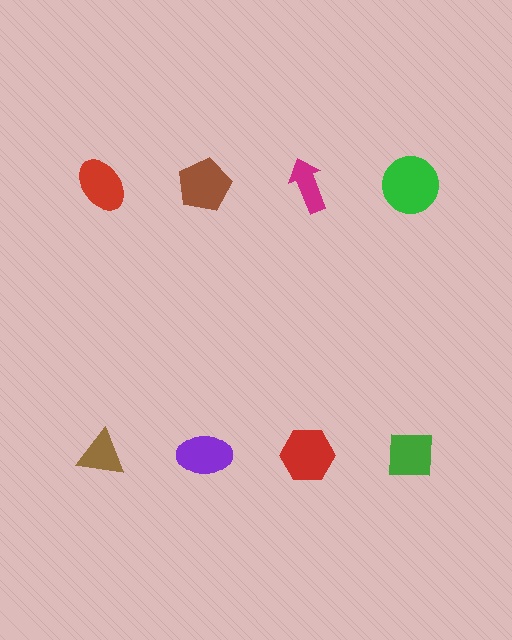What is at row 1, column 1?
A red ellipse.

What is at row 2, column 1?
A brown triangle.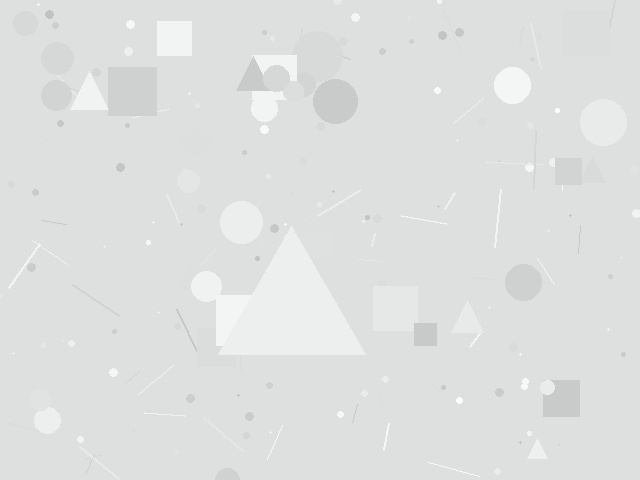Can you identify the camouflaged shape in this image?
The camouflaged shape is a triangle.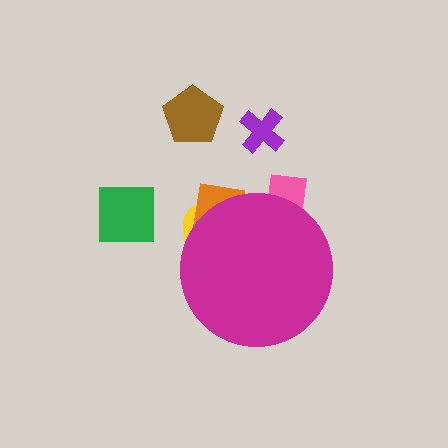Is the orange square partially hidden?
Yes, the orange square is partially hidden behind the magenta circle.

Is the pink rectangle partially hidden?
Yes, the pink rectangle is partially hidden behind the magenta circle.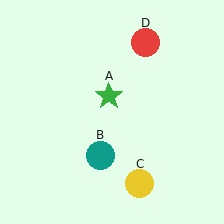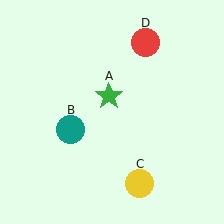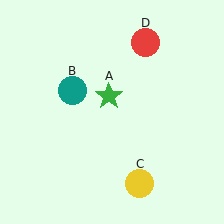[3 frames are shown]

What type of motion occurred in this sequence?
The teal circle (object B) rotated clockwise around the center of the scene.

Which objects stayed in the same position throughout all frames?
Green star (object A) and yellow circle (object C) and red circle (object D) remained stationary.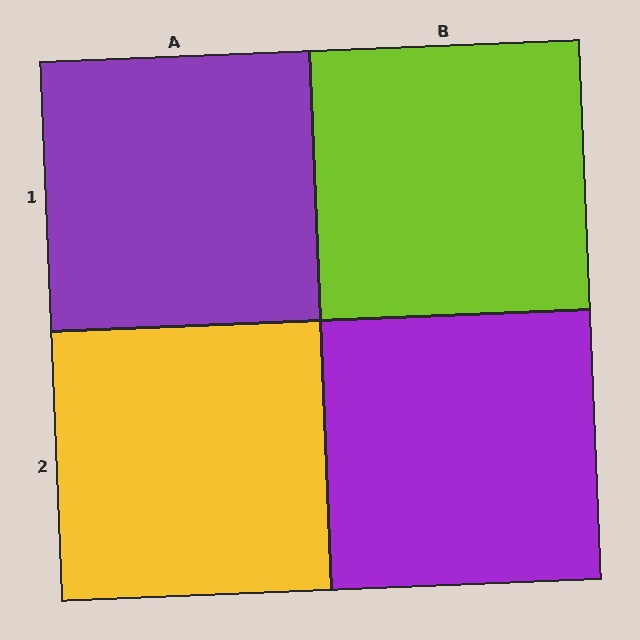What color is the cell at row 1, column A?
Purple.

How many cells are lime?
1 cell is lime.